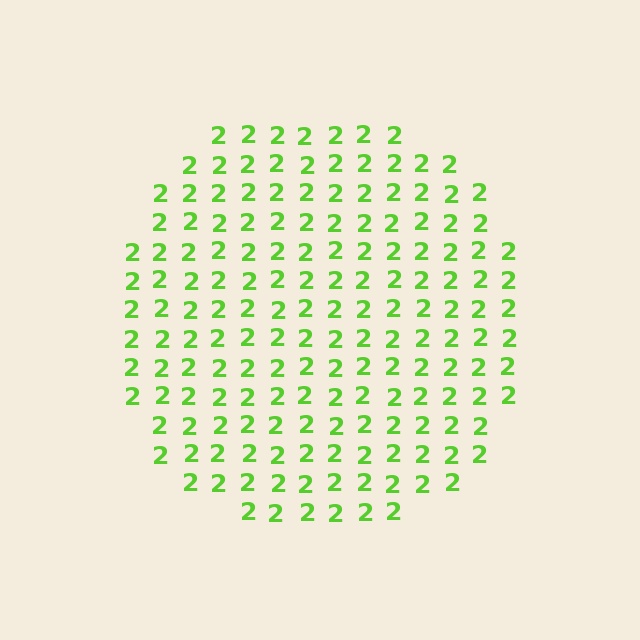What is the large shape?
The large shape is a circle.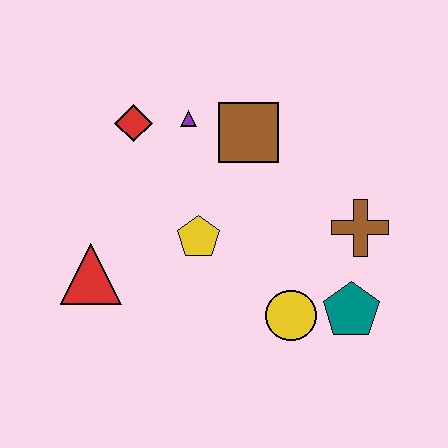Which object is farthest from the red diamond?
The teal pentagon is farthest from the red diamond.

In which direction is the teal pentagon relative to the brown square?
The teal pentagon is below the brown square.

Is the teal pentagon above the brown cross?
No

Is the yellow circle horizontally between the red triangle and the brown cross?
Yes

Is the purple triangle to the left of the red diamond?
No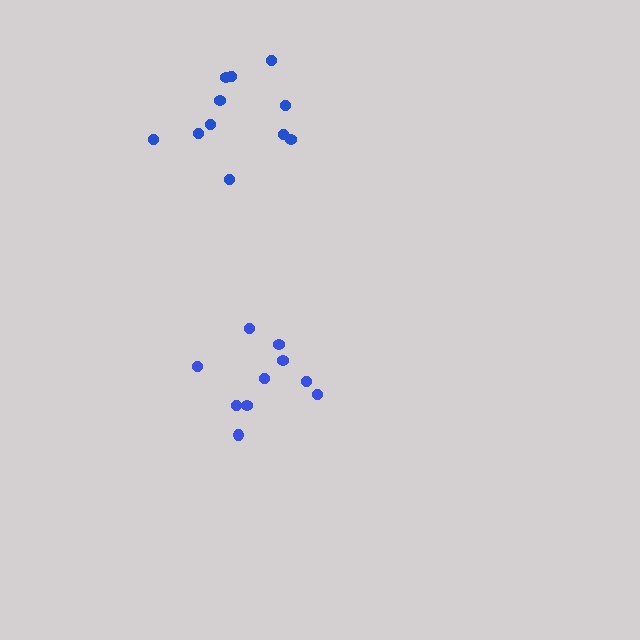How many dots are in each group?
Group 1: 10 dots, Group 2: 11 dots (21 total).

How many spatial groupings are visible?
There are 2 spatial groupings.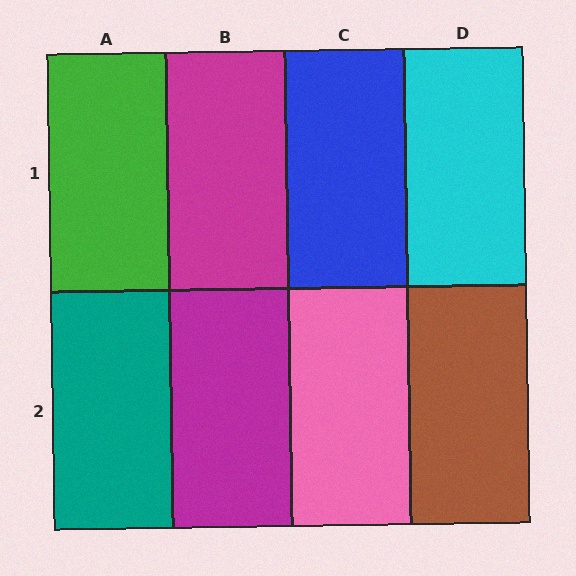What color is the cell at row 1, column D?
Cyan.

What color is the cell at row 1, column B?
Magenta.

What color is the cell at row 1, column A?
Green.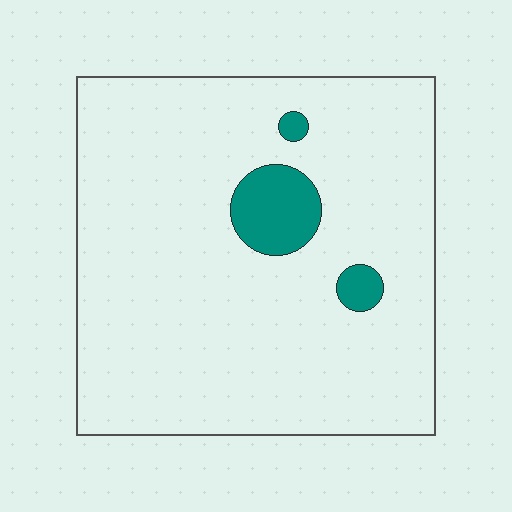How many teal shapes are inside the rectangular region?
3.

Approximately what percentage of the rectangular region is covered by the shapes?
Approximately 5%.